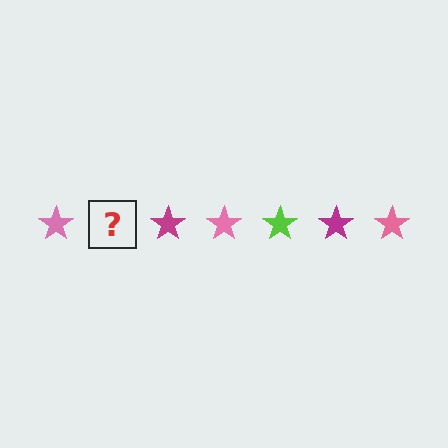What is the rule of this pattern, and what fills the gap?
The rule is that the pattern cycles through pink, lime, magenta stars. The gap should be filled with a lime star.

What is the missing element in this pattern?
The missing element is a lime star.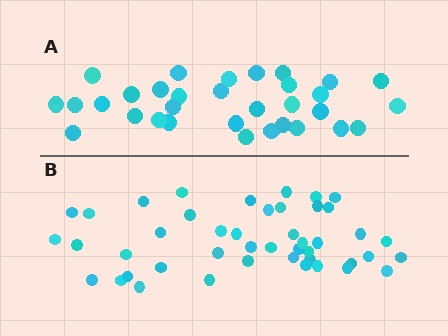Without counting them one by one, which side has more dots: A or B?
Region B (the bottom region) has more dots.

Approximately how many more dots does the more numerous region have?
Region B has approximately 15 more dots than region A.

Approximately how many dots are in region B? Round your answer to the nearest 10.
About 40 dots. (The exact count is 45, which rounds to 40.)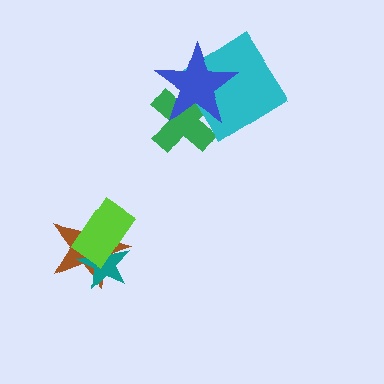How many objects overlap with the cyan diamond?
2 objects overlap with the cyan diamond.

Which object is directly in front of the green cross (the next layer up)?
The cyan diamond is directly in front of the green cross.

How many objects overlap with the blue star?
2 objects overlap with the blue star.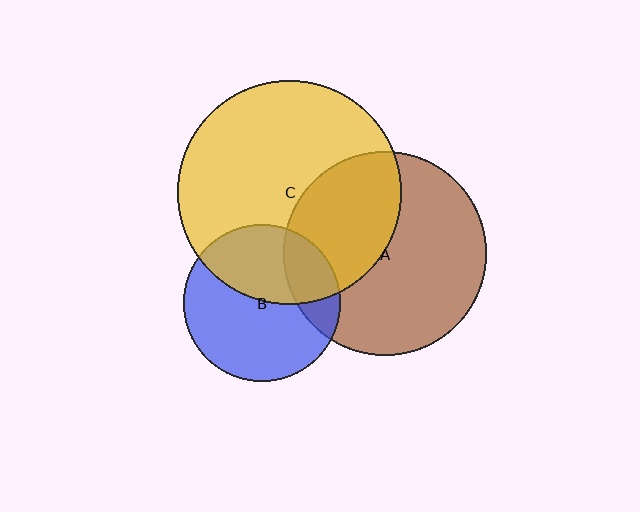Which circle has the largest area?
Circle C (yellow).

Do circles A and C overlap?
Yes.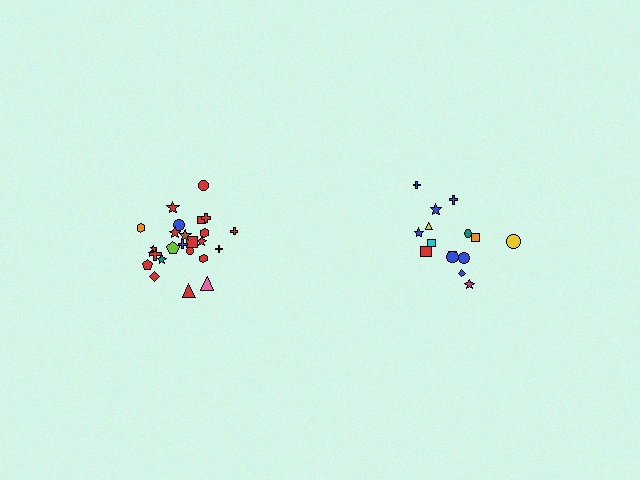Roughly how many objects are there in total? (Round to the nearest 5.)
Roughly 40 objects in total.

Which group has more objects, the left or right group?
The left group.